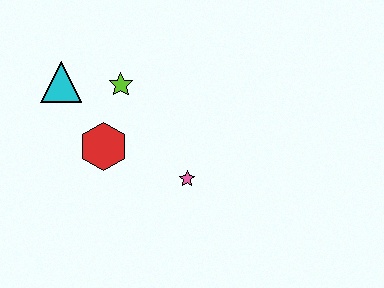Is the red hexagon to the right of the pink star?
No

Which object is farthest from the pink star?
The cyan triangle is farthest from the pink star.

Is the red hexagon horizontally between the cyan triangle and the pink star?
Yes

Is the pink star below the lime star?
Yes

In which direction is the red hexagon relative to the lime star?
The red hexagon is below the lime star.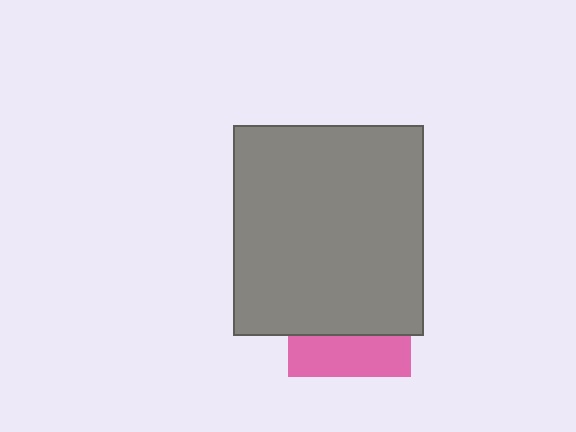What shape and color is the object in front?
The object in front is a gray rectangle.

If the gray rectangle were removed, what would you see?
You would see the complete pink square.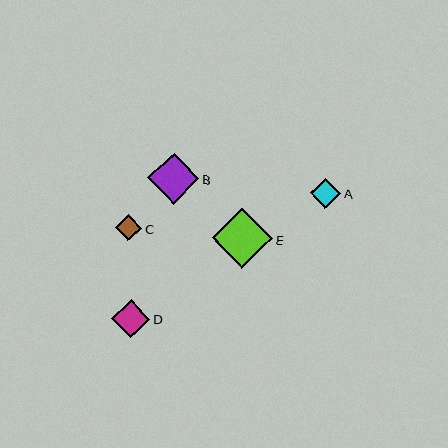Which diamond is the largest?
Diamond E is the largest with a size of approximately 60 pixels.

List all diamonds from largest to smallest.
From largest to smallest: E, B, D, A, C.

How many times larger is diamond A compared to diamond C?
Diamond A is approximately 1.1 times the size of diamond C.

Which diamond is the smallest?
Diamond C is the smallest with a size of approximately 27 pixels.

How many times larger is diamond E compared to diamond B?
Diamond E is approximately 1.2 times the size of diamond B.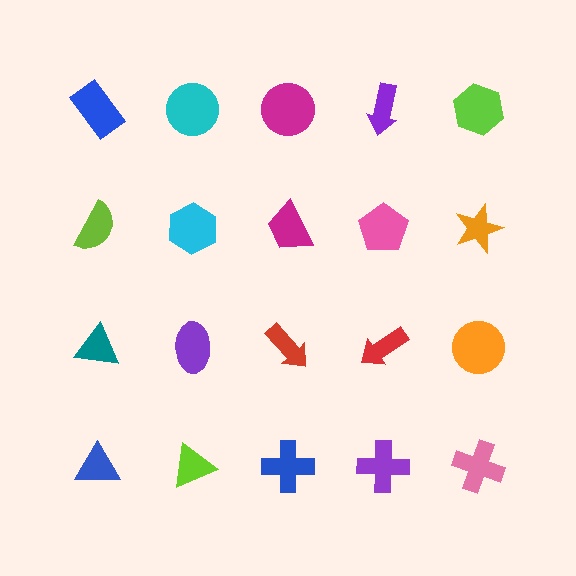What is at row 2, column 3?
A magenta trapezoid.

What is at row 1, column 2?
A cyan circle.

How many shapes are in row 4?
5 shapes.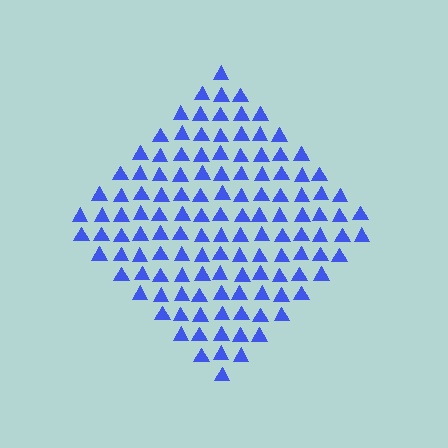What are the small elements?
The small elements are triangles.